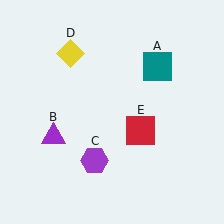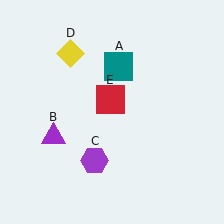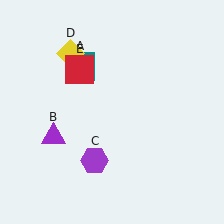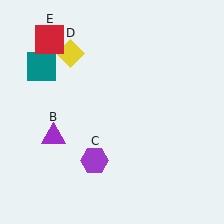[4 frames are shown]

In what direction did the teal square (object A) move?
The teal square (object A) moved left.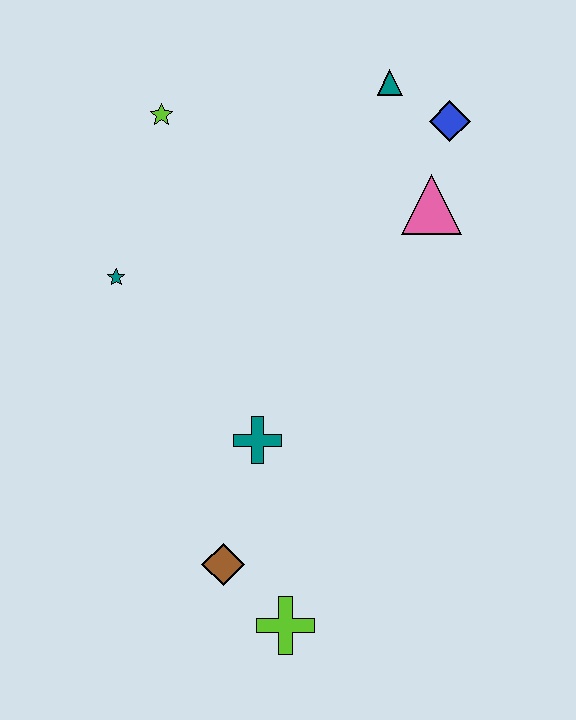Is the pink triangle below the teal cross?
No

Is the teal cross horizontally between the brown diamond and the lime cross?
Yes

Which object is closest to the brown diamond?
The lime cross is closest to the brown diamond.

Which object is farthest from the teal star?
The lime cross is farthest from the teal star.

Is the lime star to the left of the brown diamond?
Yes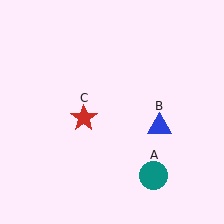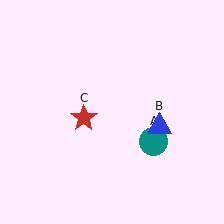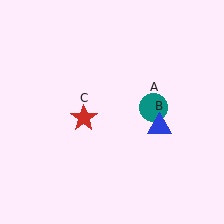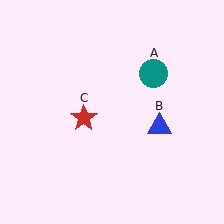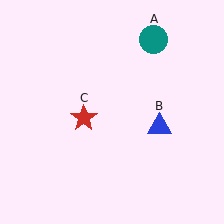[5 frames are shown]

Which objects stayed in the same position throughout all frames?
Blue triangle (object B) and red star (object C) remained stationary.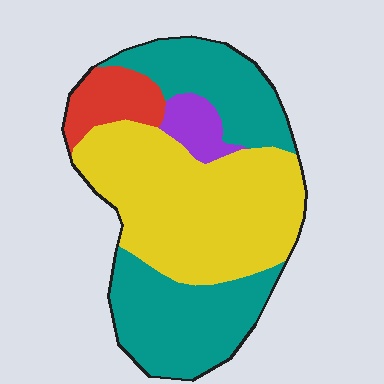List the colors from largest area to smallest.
From largest to smallest: yellow, teal, red, purple.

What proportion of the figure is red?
Red covers around 10% of the figure.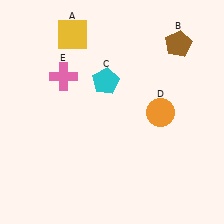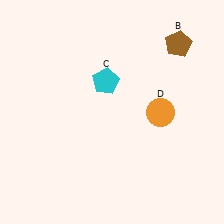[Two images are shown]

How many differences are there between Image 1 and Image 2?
There are 2 differences between the two images.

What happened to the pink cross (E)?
The pink cross (E) was removed in Image 2. It was in the top-left area of Image 1.